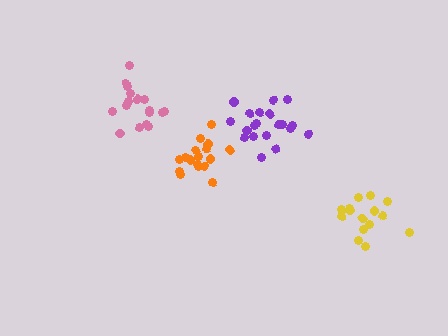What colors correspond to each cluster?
The clusters are colored: purple, pink, yellow, orange.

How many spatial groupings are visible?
There are 4 spatial groupings.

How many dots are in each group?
Group 1: 20 dots, Group 2: 17 dots, Group 3: 15 dots, Group 4: 17 dots (69 total).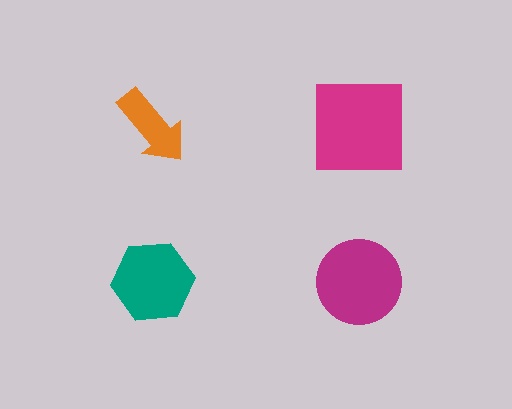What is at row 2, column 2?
A magenta circle.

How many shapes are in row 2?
2 shapes.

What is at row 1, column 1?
An orange arrow.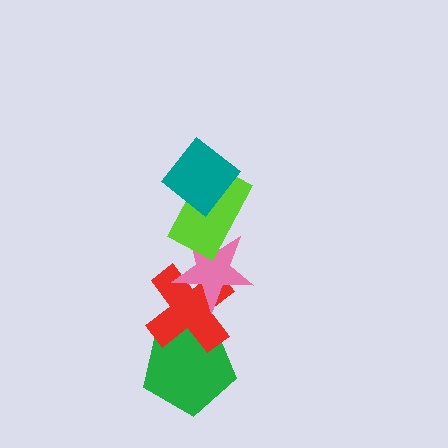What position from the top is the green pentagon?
The green pentagon is 5th from the top.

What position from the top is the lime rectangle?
The lime rectangle is 2nd from the top.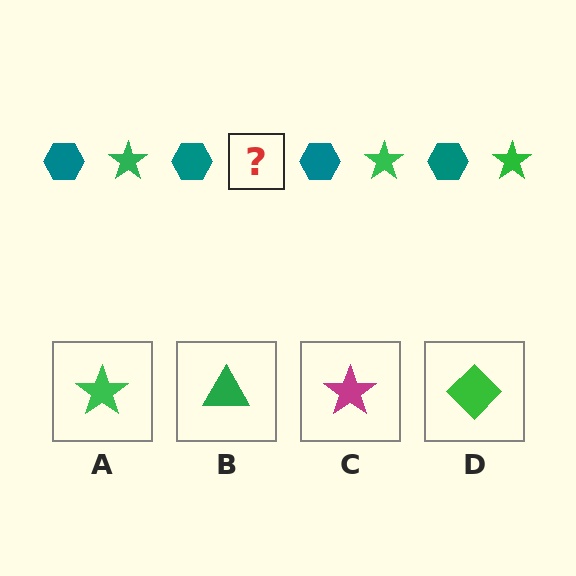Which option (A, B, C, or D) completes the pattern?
A.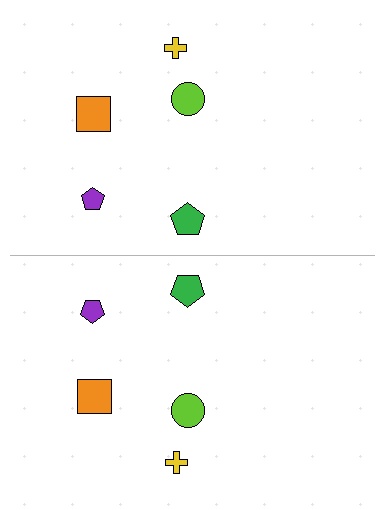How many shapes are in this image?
There are 10 shapes in this image.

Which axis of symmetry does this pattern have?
The pattern has a horizontal axis of symmetry running through the center of the image.